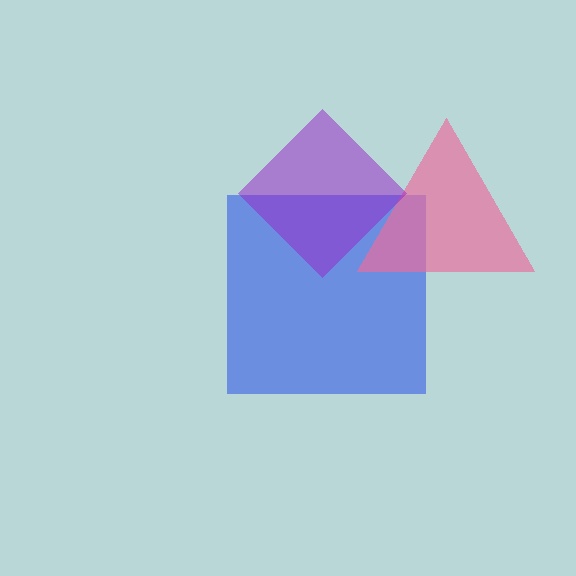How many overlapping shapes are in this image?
There are 3 overlapping shapes in the image.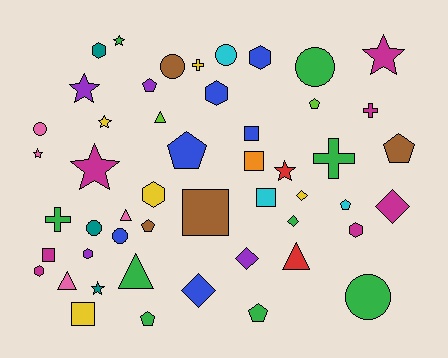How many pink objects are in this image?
There are 4 pink objects.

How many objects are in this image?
There are 50 objects.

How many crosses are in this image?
There are 4 crosses.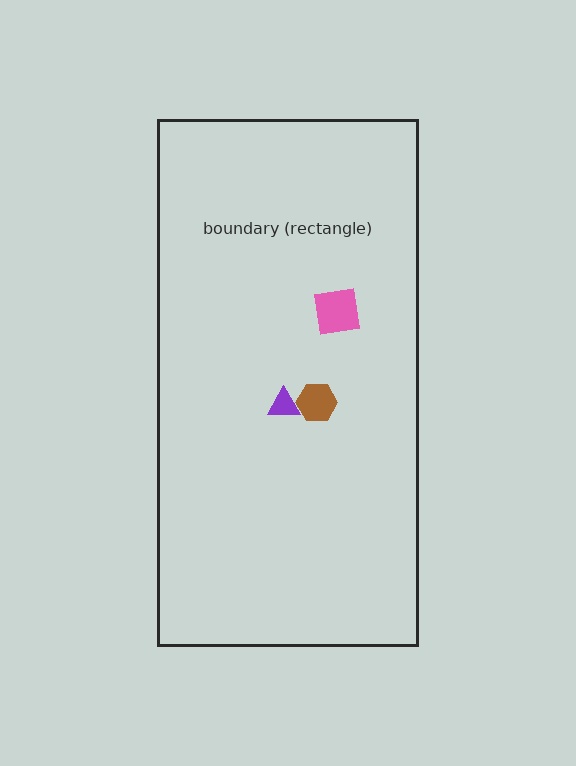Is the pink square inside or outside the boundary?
Inside.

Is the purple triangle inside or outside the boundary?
Inside.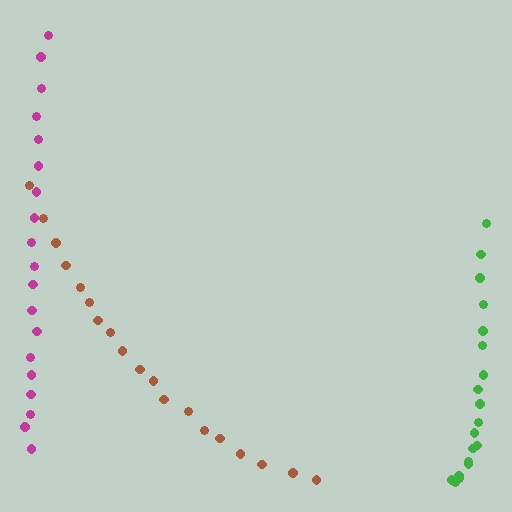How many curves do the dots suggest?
There are 3 distinct paths.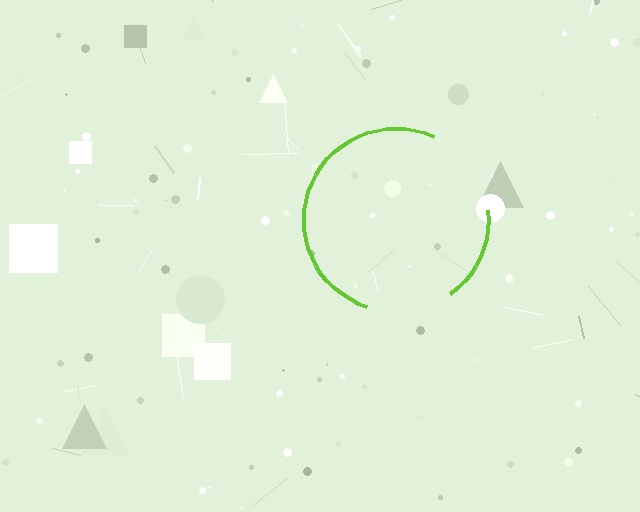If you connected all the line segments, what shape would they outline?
They would outline a circle.